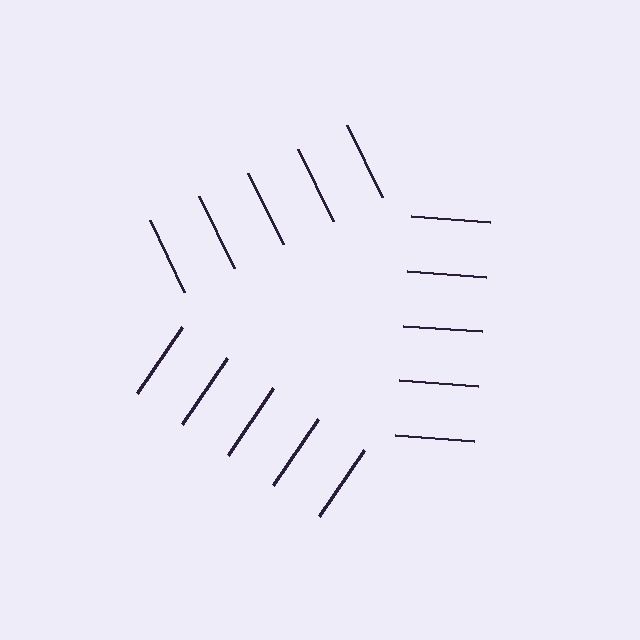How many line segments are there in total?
15 — 5 along each of the 3 edges.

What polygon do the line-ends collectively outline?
An illusory triangle — the line segments terminate on its edges but no continuous stroke is drawn.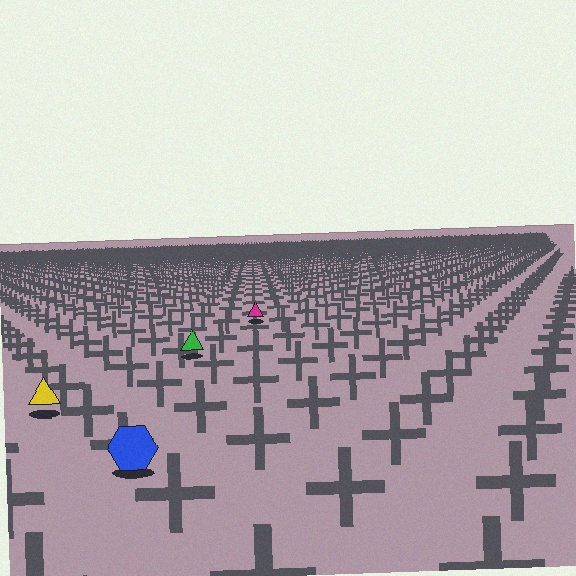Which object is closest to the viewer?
The blue hexagon is closest. The texture marks near it are larger and more spread out.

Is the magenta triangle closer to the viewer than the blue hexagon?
No. The blue hexagon is closer — you can tell from the texture gradient: the ground texture is coarser near it.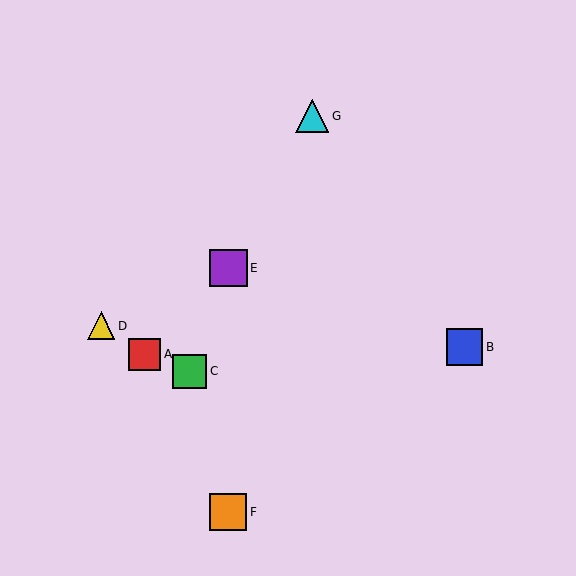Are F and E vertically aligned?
Yes, both are at x≈228.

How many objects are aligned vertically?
2 objects (E, F) are aligned vertically.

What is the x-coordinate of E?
Object E is at x≈228.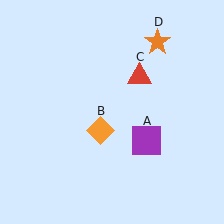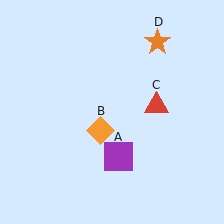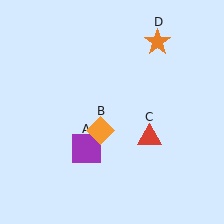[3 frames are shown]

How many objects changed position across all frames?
2 objects changed position: purple square (object A), red triangle (object C).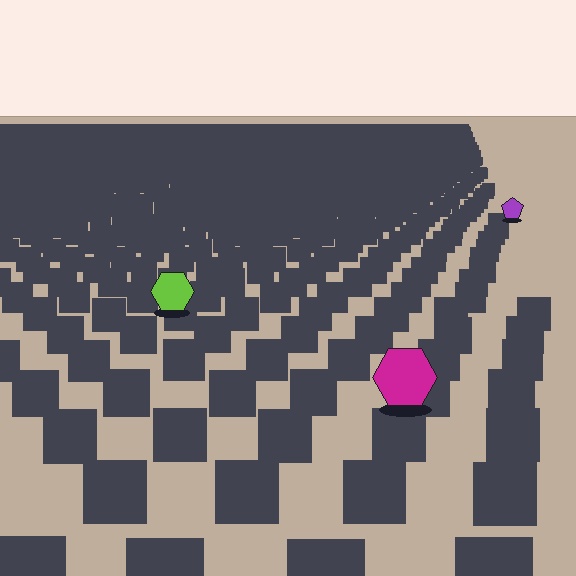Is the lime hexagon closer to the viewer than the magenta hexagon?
No. The magenta hexagon is closer — you can tell from the texture gradient: the ground texture is coarser near it.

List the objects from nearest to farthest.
From nearest to farthest: the magenta hexagon, the lime hexagon, the purple pentagon.